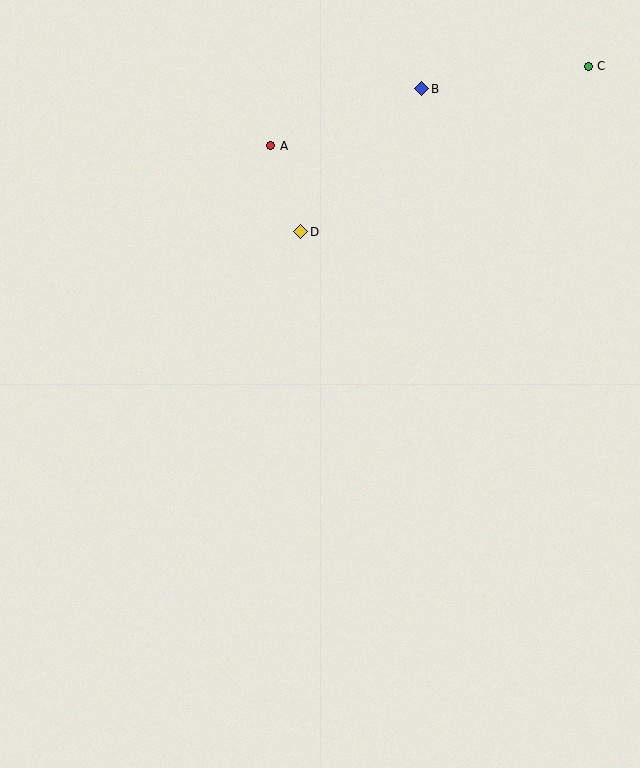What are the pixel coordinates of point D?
Point D is at (301, 232).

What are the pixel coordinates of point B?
Point B is at (422, 89).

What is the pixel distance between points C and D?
The distance between C and D is 332 pixels.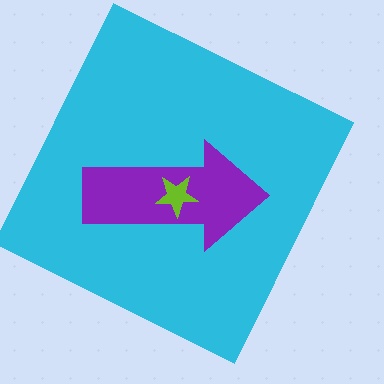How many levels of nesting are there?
3.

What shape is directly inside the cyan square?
The purple arrow.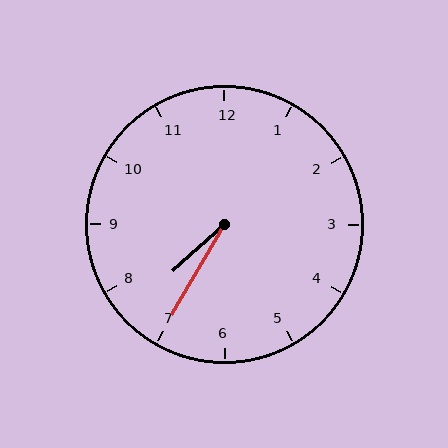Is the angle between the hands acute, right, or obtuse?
It is acute.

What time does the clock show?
7:35.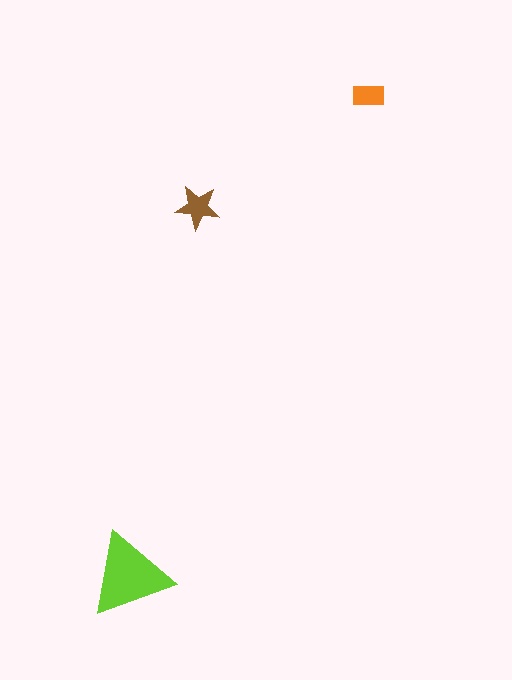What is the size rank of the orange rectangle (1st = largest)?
3rd.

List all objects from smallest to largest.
The orange rectangle, the brown star, the lime triangle.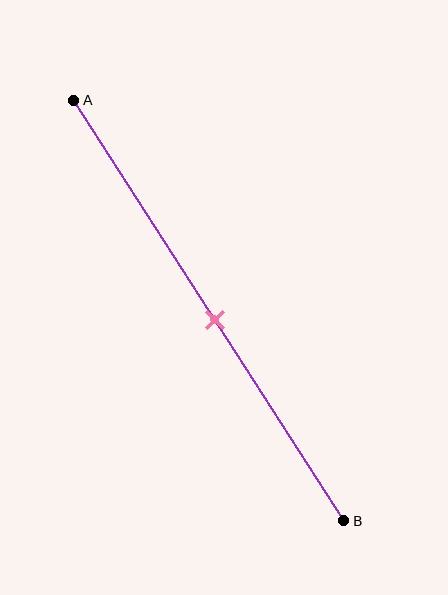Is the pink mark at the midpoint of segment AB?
Yes, the mark is approximately at the midpoint.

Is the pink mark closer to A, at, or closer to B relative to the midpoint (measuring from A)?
The pink mark is approximately at the midpoint of segment AB.